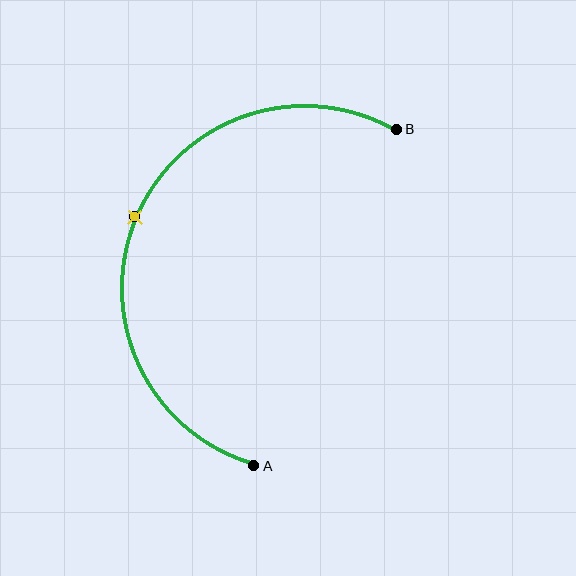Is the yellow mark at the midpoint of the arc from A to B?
Yes. The yellow mark lies on the arc at equal arc-length from both A and B — it is the arc midpoint.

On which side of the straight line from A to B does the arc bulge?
The arc bulges to the left of the straight line connecting A and B.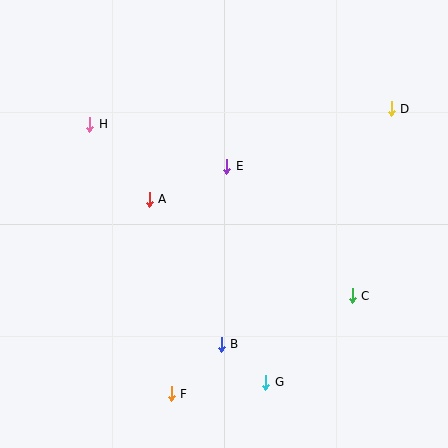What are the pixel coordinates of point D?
Point D is at (391, 109).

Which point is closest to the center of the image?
Point E at (227, 166) is closest to the center.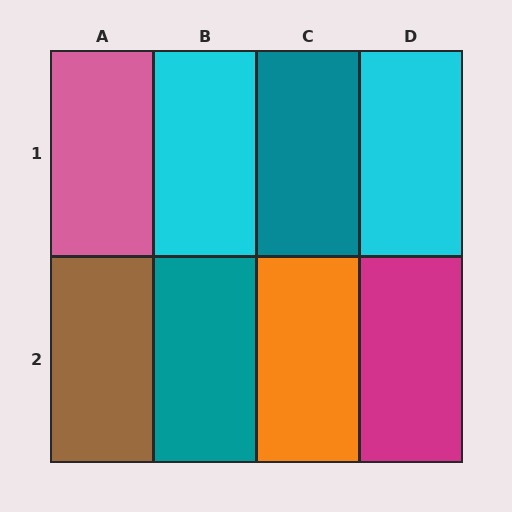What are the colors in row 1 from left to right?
Pink, cyan, teal, cyan.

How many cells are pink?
1 cell is pink.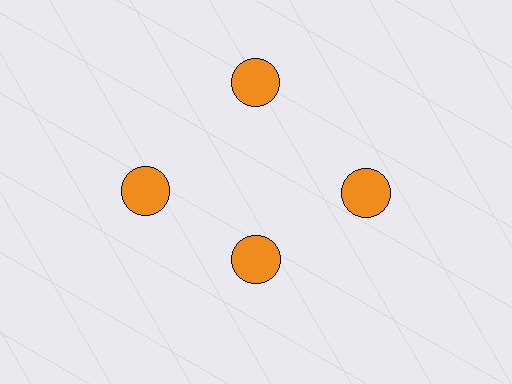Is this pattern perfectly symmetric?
No. The 4 orange circles are arranged in a ring, but one element near the 6 o'clock position is pulled inward toward the center, breaking the 4-fold rotational symmetry.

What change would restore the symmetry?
The symmetry would be restored by moving it outward, back onto the ring so that all 4 circles sit at equal angles and equal distance from the center.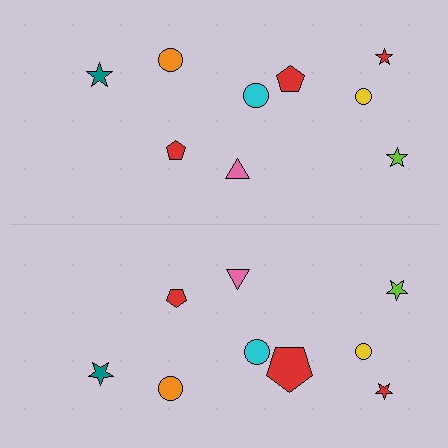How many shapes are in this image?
There are 18 shapes in this image.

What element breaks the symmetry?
The red pentagon on the bottom side has a different size than its mirror counterpart.